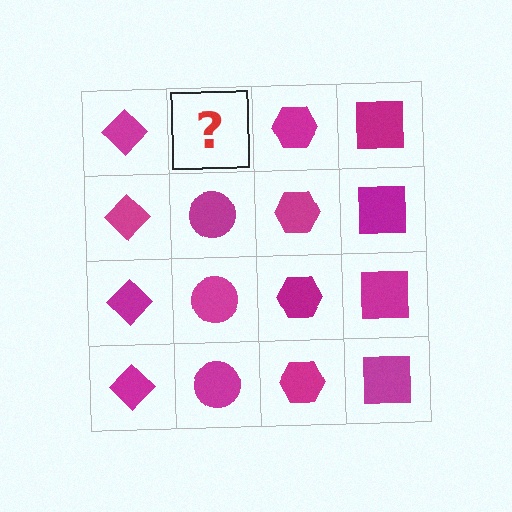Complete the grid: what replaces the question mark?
The question mark should be replaced with a magenta circle.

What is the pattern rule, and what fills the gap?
The rule is that each column has a consistent shape. The gap should be filled with a magenta circle.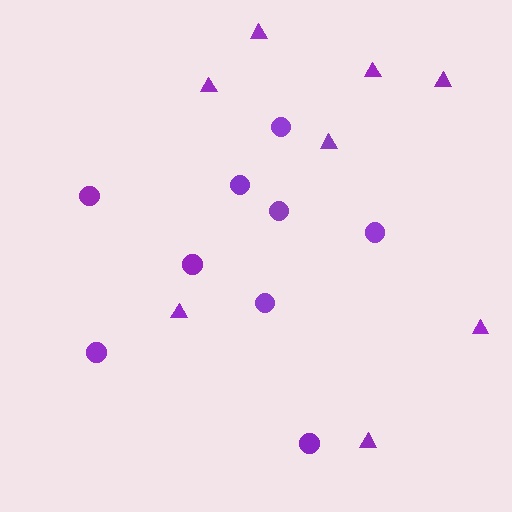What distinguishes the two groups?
There are 2 groups: one group of circles (9) and one group of triangles (8).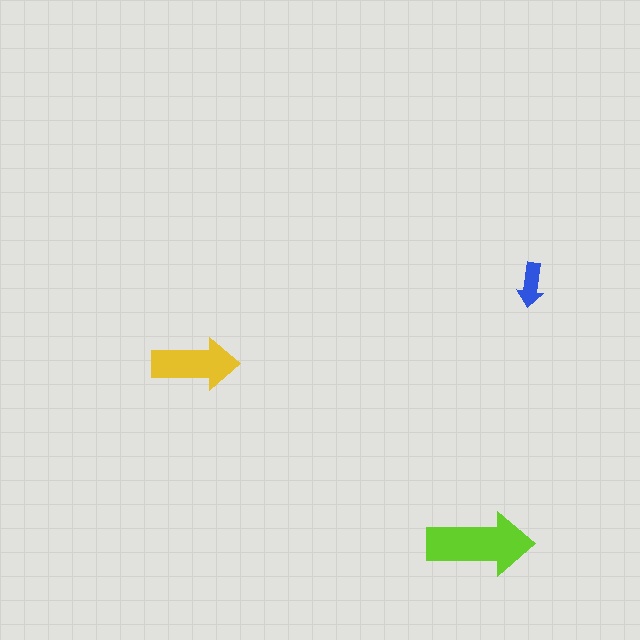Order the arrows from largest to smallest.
the lime one, the yellow one, the blue one.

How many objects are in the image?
There are 3 objects in the image.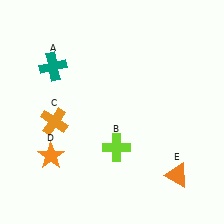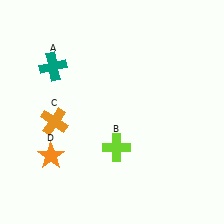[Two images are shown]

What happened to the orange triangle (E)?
The orange triangle (E) was removed in Image 2. It was in the bottom-right area of Image 1.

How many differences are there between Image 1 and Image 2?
There is 1 difference between the two images.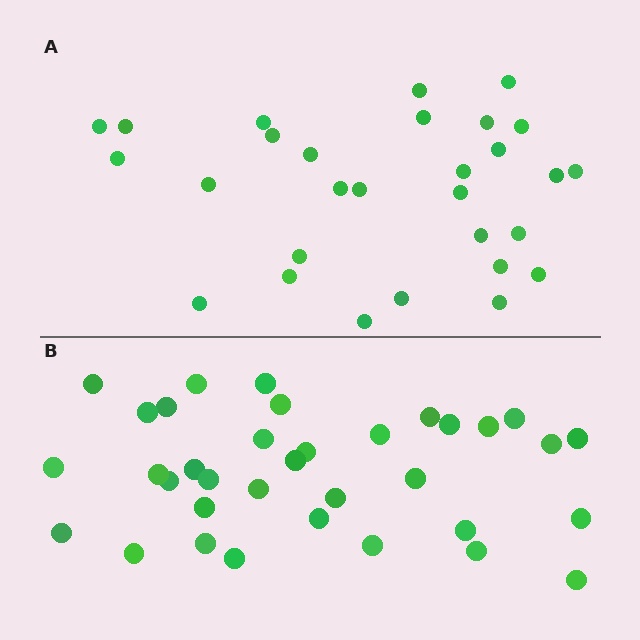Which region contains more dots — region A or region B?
Region B (the bottom region) has more dots.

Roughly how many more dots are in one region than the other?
Region B has about 6 more dots than region A.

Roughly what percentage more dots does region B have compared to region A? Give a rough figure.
About 20% more.